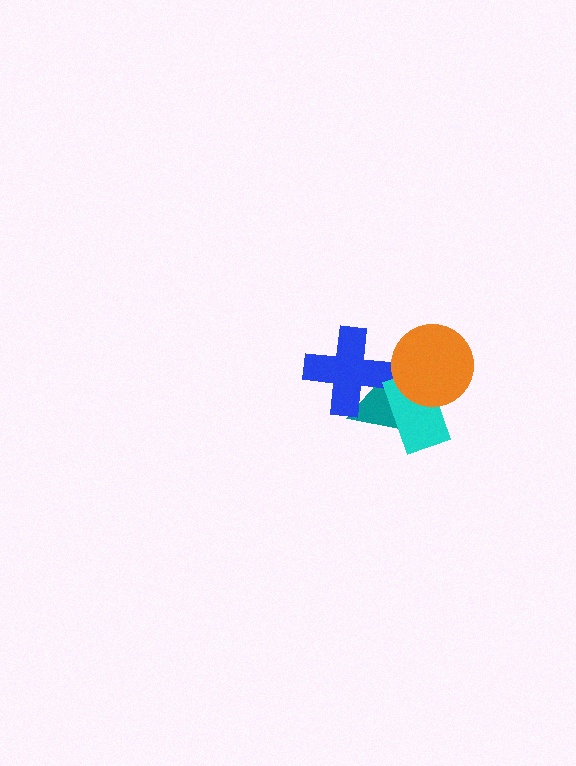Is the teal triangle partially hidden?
Yes, it is partially covered by another shape.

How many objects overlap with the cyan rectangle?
2 objects overlap with the cyan rectangle.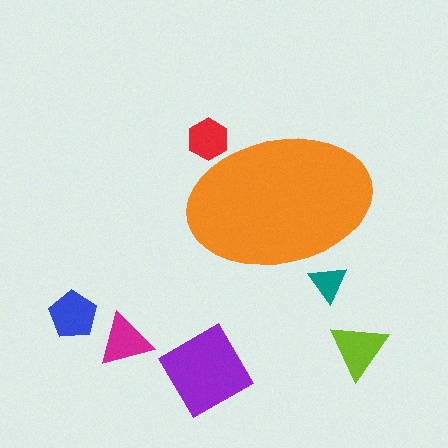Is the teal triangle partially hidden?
Yes, the teal triangle is partially hidden behind the orange ellipse.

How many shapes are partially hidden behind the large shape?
2 shapes are partially hidden.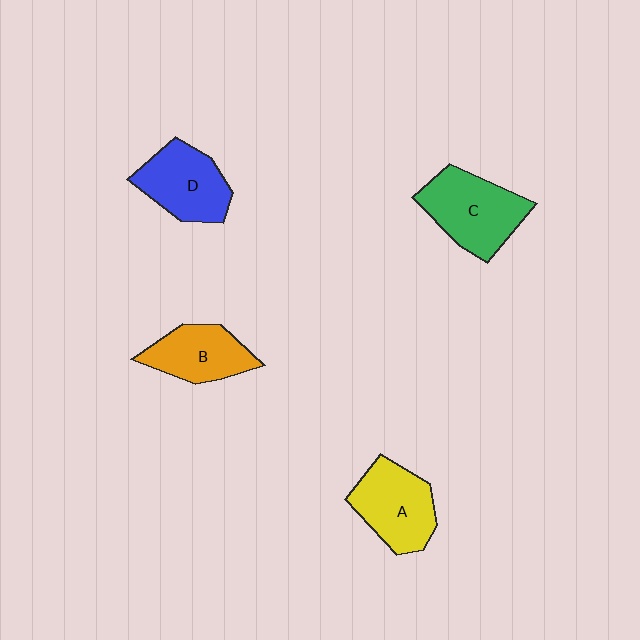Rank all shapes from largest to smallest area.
From largest to smallest: C (green), A (yellow), D (blue), B (orange).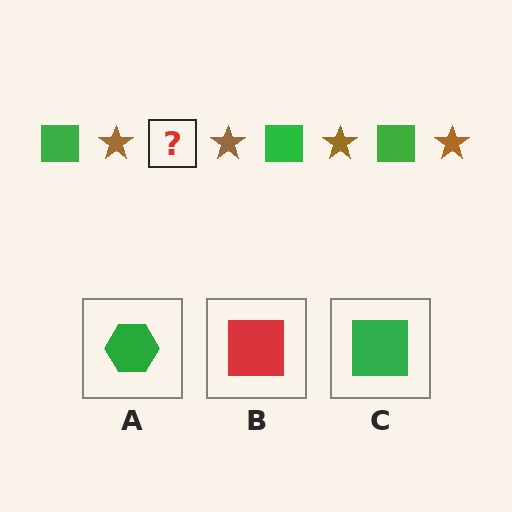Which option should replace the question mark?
Option C.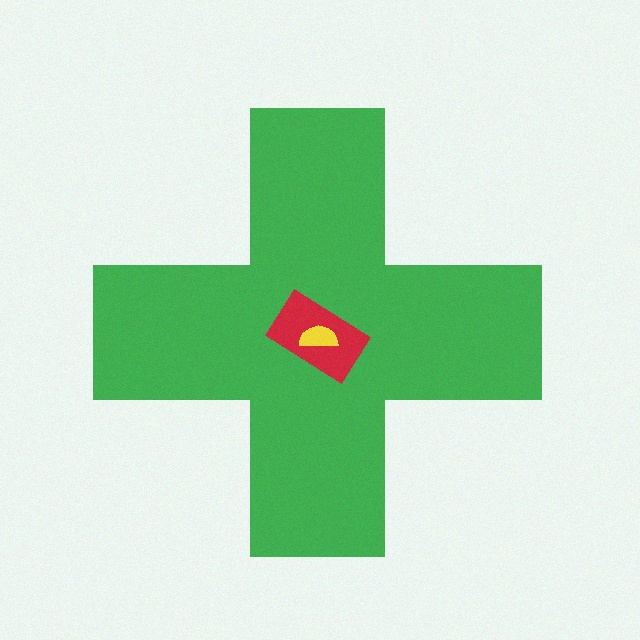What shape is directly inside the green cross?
The red rectangle.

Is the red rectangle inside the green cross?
Yes.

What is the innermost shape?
The yellow semicircle.